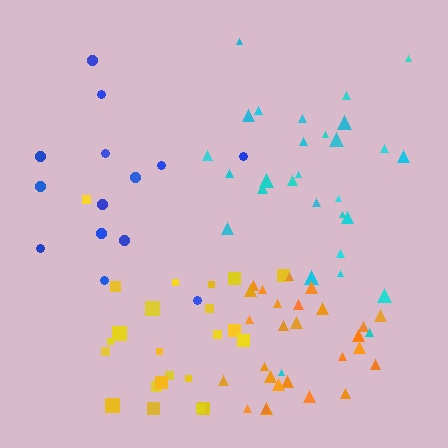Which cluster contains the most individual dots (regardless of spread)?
Cyan (29).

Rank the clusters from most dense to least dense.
orange, yellow, cyan, blue.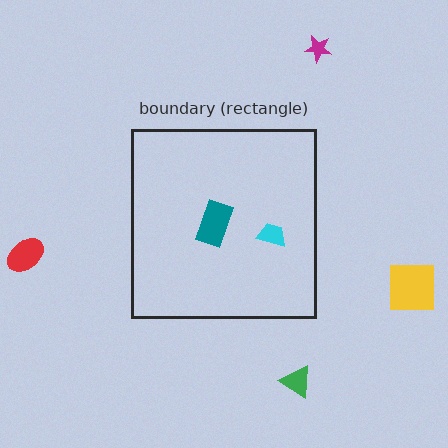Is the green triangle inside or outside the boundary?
Outside.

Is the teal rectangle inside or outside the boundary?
Inside.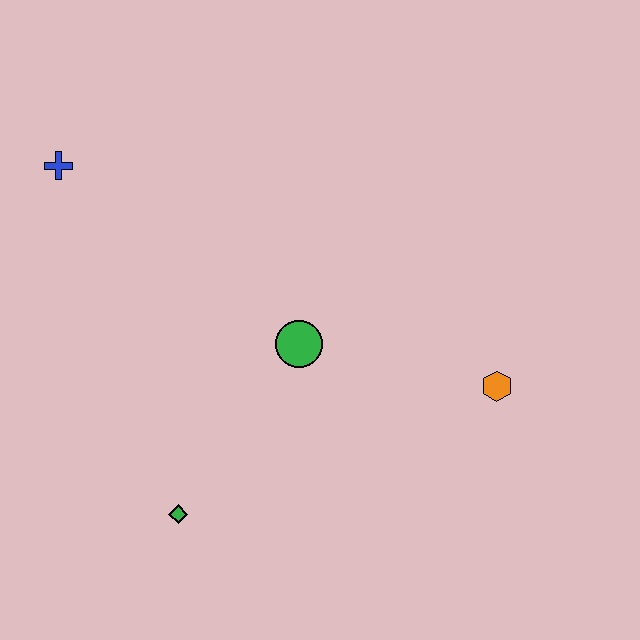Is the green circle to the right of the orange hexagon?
No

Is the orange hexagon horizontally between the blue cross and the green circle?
No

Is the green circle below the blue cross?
Yes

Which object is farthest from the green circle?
The blue cross is farthest from the green circle.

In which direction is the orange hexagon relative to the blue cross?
The orange hexagon is to the right of the blue cross.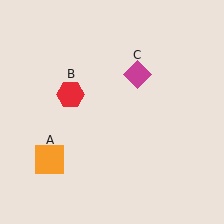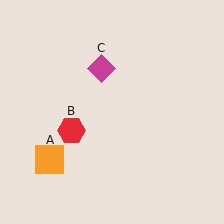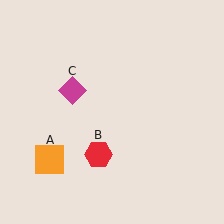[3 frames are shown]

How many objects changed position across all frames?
2 objects changed position: red hexagon (object B), magenta diamond (object C).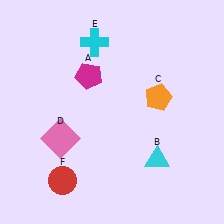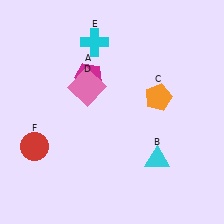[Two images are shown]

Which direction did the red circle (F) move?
The red circle (F) moved up.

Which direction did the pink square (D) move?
The pink square (D) moved up.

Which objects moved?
The objects that moved are: the pink square (D), the red circle (F).